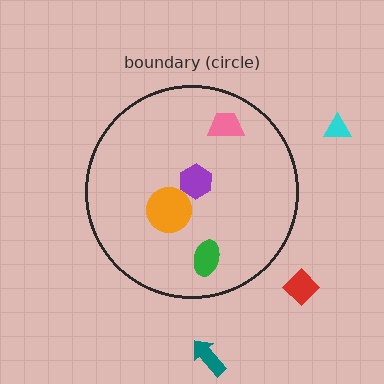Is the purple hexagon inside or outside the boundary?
Inside.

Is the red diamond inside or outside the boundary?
Outside.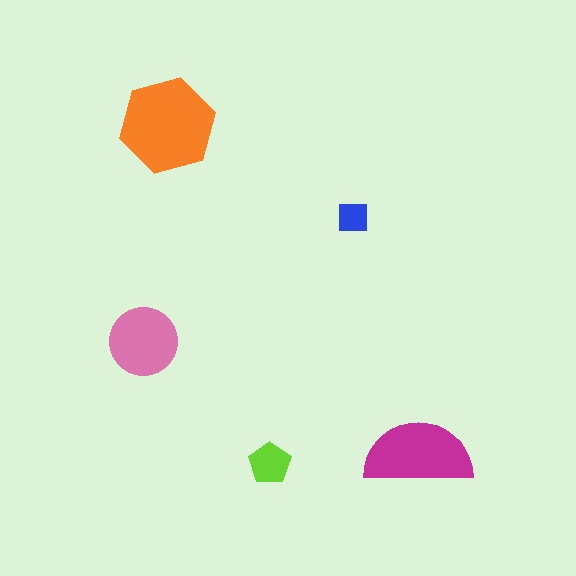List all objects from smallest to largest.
The blue square, the lime pentagon, the pink circle, the magenta semicircle, the orange hexagon.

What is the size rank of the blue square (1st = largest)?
5th.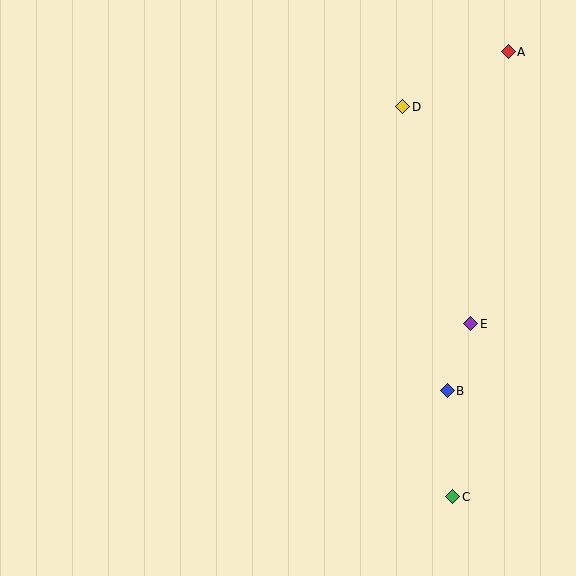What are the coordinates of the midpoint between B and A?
The midpoint between B and A is at (478, 221).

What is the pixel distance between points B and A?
The distance between B and A is 344 pixels.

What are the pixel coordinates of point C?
Point C is at (453, 497).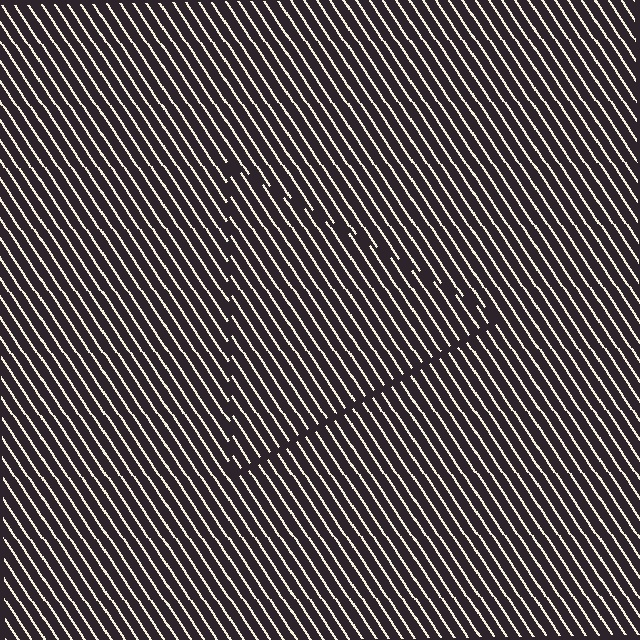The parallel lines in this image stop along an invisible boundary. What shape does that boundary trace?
An illusory triangle. The interior of the shape contains the same grating, shifted by half a period — the contour is defined by the phase discontinuity where line-ends from the inner and outer gratings abut.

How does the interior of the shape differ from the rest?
The interior of the shape contains the same grating, shifted by half a period — the contour is defined by the phase discontinuity where line-ends from the inner and outer gratings abut.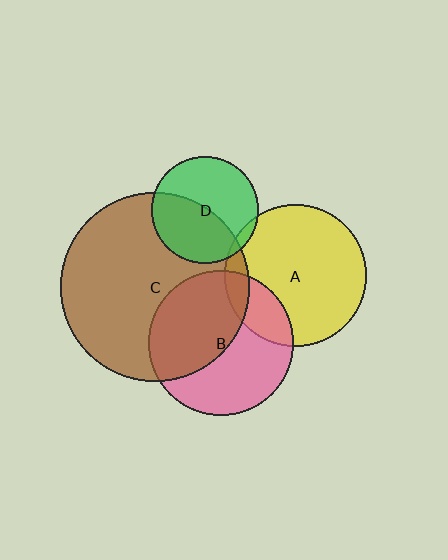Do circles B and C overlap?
Yes.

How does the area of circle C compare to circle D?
Approximately 3.1 times.